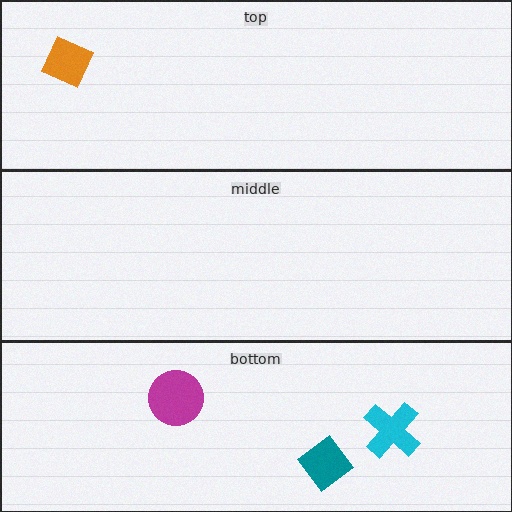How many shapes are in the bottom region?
3.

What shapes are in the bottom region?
The magenta circle, the cyan cross, the teal diamond.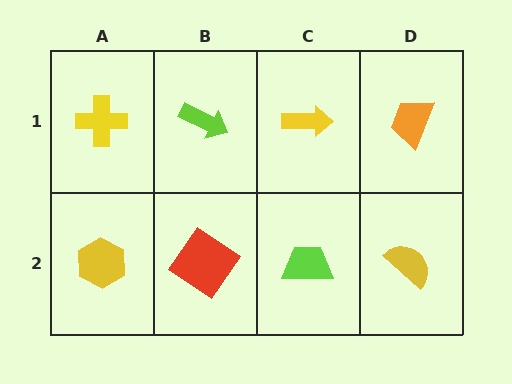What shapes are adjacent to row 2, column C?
A yellow arrow (row 1, column C), a red diamond (row 2, column B), a yellow semicircle (row 2, column D).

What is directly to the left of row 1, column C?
A lime arrow.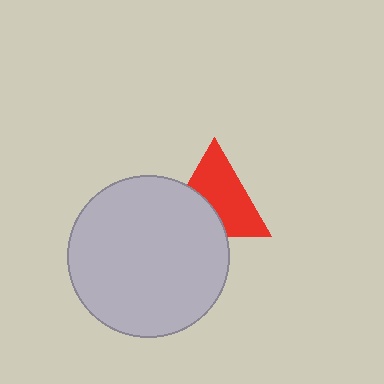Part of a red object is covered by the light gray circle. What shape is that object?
It is a triangle.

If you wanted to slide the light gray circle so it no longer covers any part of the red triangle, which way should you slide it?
Slide it toward the lower-left — that is the most direct way to separate the two shapes.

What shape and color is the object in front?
The object in front is a light gray circle.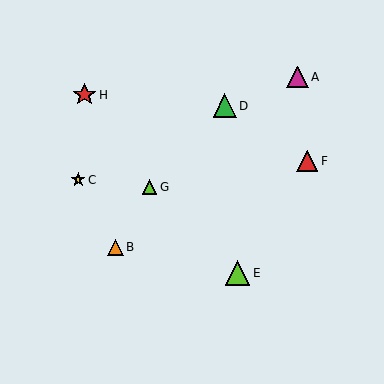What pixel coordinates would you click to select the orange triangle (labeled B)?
Click at (116, 247) to select the orange triangle B.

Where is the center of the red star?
The center of the red star is at (84, 95).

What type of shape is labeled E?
Shape E is a lime triangle.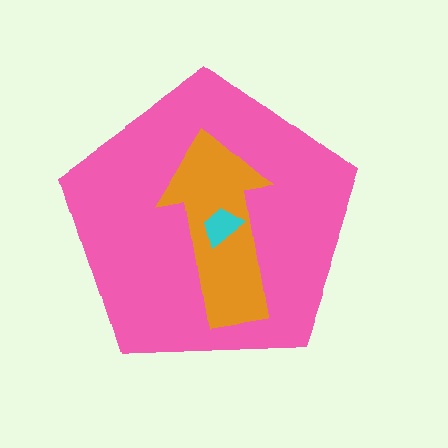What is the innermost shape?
The cyan trapezoid.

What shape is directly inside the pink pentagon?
The orange arrow.